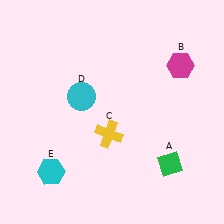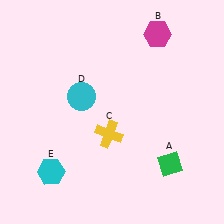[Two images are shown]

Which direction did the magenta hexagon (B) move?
The magenta hexagon (B) moved up.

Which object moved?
The magenta hexagon (B) moved up.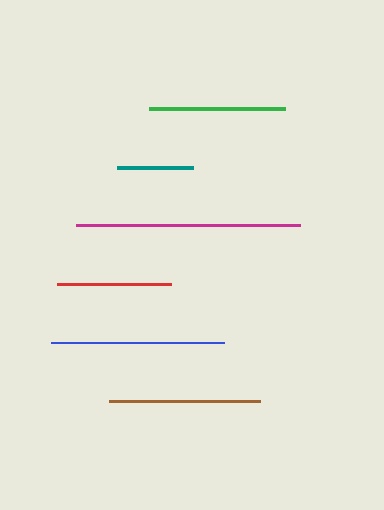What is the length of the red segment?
The red segment is approximately 114 pixels long.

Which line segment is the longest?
The magenta line is the longest at approximately 224 pixels.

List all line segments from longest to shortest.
From longest to shortest: magenta, blue, brown, green, red, teal.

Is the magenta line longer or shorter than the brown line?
The magenta line is longer than the brown line.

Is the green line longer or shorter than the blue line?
The blue line is longer than the green line.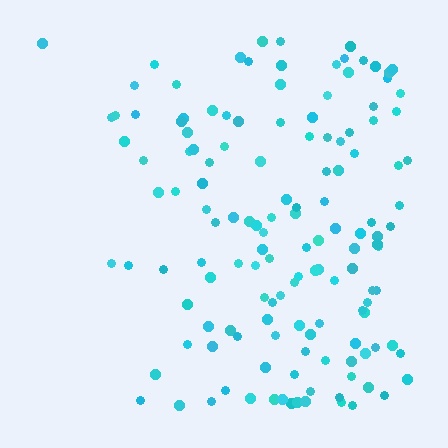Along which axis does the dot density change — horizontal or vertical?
Horizontal.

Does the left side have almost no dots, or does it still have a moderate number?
Still a moderate number, just noticeably fewer than the right.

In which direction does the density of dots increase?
From left to right, with the right side densest.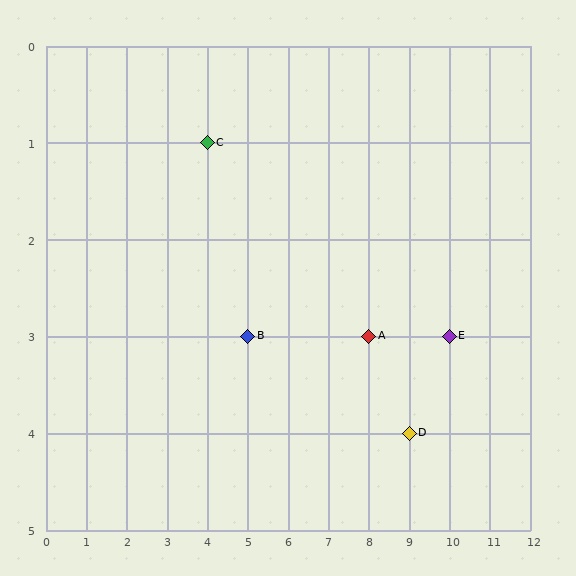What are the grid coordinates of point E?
Point E is at grid coordinates (10, 3).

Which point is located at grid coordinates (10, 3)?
Point E is at (10, 3).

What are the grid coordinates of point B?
Point B is at grid coordinates (5, 3).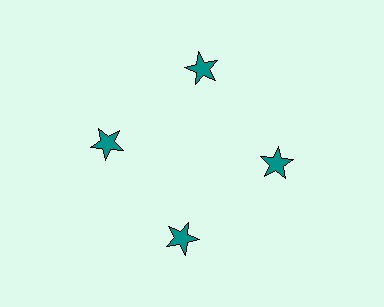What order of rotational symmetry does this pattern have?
This pattern has 4-fold rotational symmetry.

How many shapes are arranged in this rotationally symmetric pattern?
There are 4 shapes, arranged in 4 groups of 1.